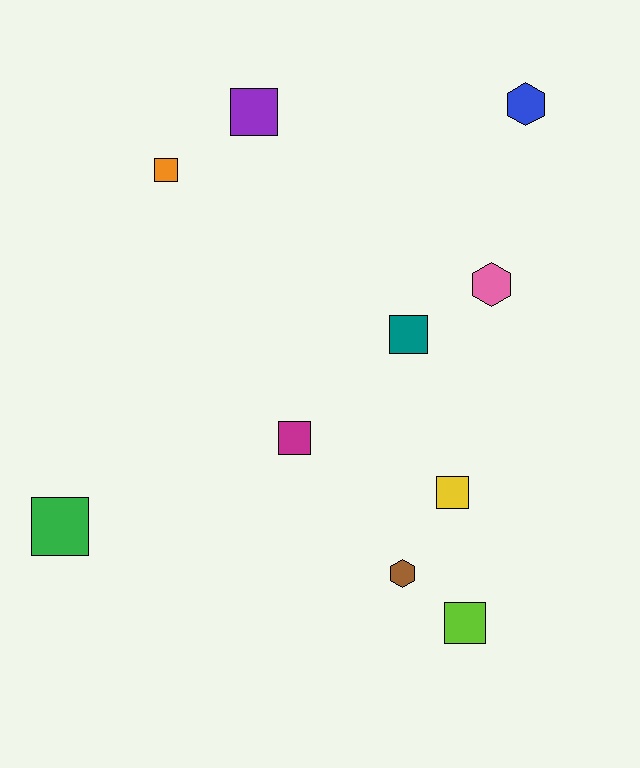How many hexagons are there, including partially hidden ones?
There are 3 hexagons.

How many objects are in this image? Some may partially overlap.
There are 10 objects.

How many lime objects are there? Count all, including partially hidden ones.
There is 1 lime object.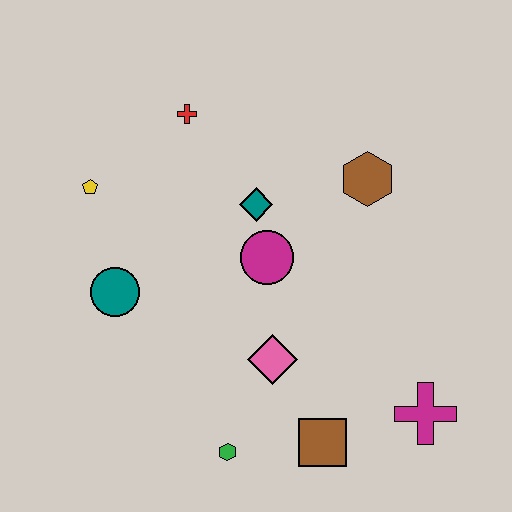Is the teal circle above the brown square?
Yes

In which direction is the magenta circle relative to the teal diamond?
The magenta circle is below the teal diamond.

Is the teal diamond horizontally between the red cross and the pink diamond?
Yes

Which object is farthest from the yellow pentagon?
The magenta cross is farthest from the yellow pentagon.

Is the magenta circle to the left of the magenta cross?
Yes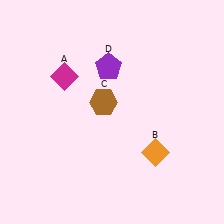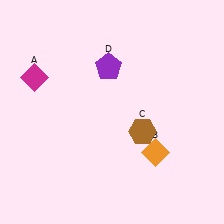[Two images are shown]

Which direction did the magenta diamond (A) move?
The magenta diamond (A) moved left.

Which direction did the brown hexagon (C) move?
The brown hexagon (C) moved right.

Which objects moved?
The objects that moved are: the magenta diamond (A), the brown hexagon (C).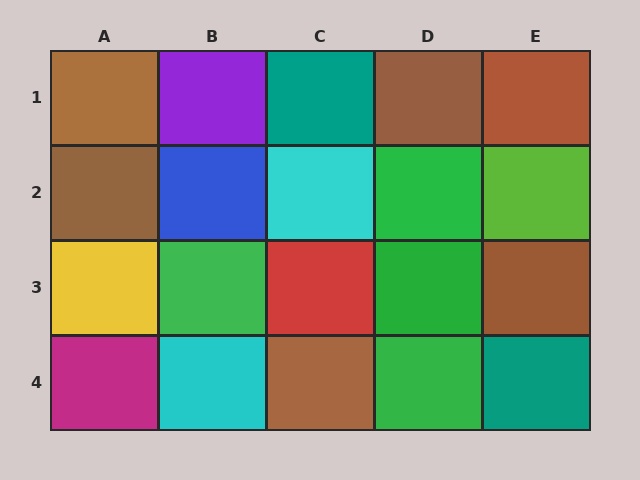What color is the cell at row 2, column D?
Green.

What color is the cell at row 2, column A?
Brown.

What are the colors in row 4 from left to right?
Magenta, cyan, brown, green, teal.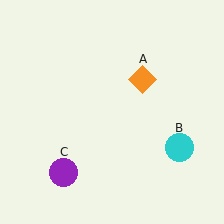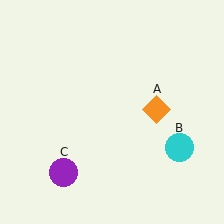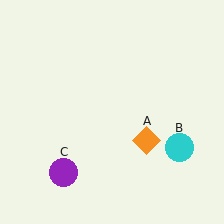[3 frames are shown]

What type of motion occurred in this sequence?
The orange diamond (object A) rotated clockwise around the center of the scene.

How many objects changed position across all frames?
1 object changed position: orange diamond (object A).